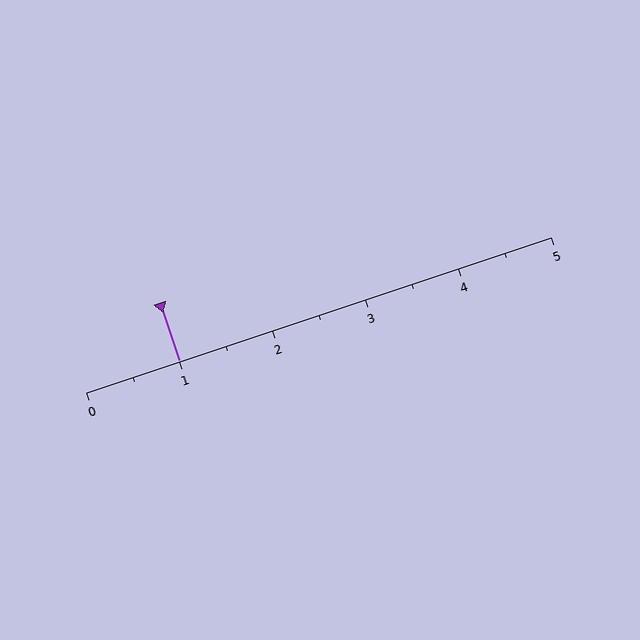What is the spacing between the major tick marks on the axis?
The major ticks are spaced 1 apart.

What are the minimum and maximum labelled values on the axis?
The axis runs from 0 to 5.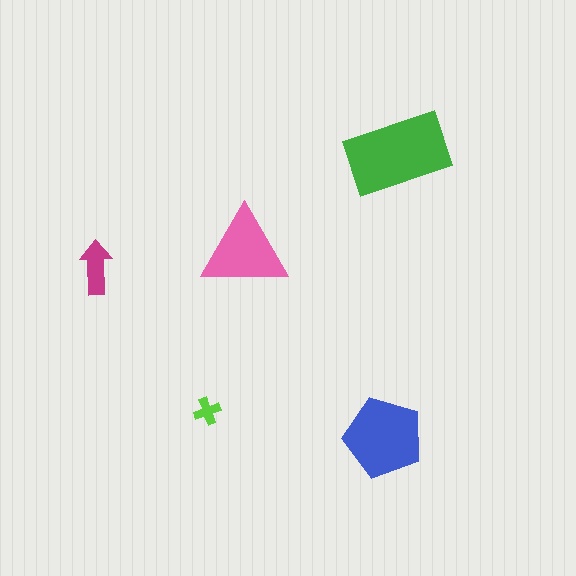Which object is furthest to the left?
The magenta arrow is leftmost.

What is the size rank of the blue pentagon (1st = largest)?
2nd.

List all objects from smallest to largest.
The lime cross, the magenta arrow, the pink triangle, the blue pentagon, the green rectangle.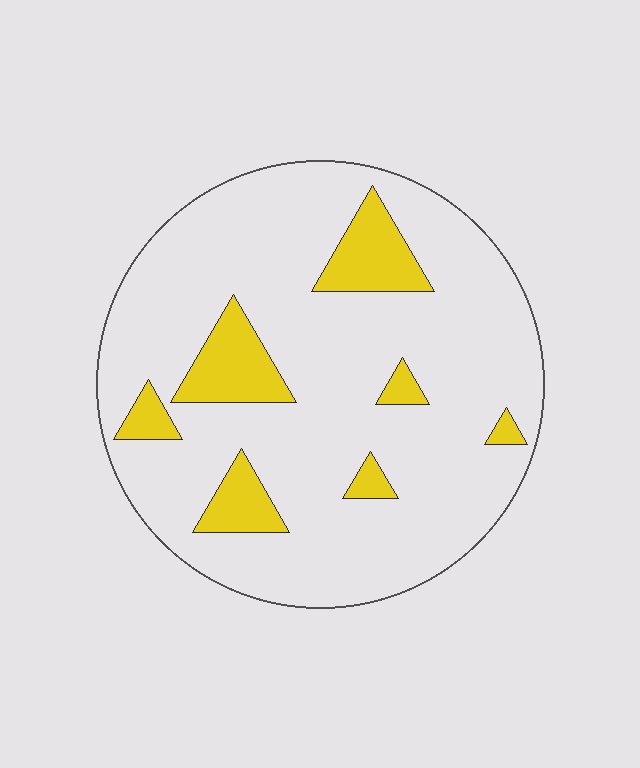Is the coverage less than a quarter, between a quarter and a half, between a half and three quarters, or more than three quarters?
Less than a quarter.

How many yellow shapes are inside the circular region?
7.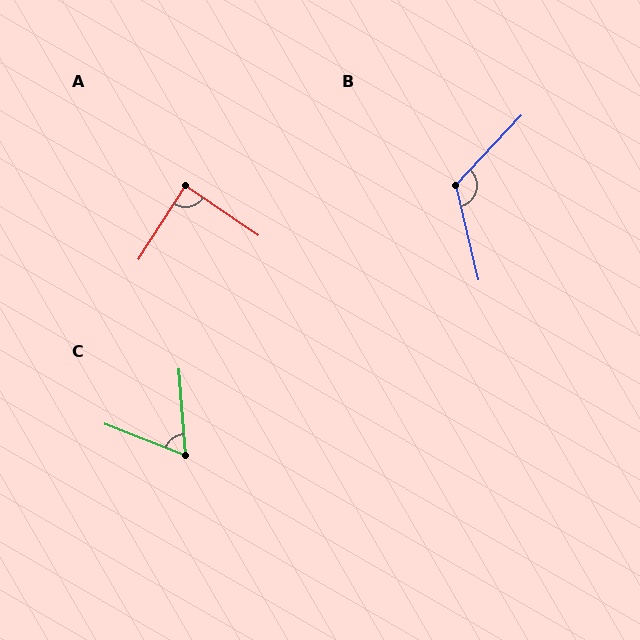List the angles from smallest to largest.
C (64°), A (88°), B (124°).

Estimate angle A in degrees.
Approximately 88 degrees.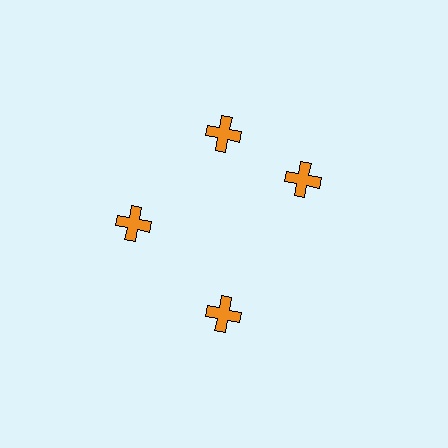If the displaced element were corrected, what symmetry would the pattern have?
It would have 4-fold rotational symmetry — the pattern would map onto itself every 90 degrees.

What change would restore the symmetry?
The symmetry would be restored by rotating it back into even spacing with its neighbors so that all 4 crosses sit at equal angles and equal distance from the center.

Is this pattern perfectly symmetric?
No. The 4 orange crosses are arranged in a ring, but one element near the 3 o'clock position is rotated out of alignment along the ring, breaking the 4-fold rotational symmetry.